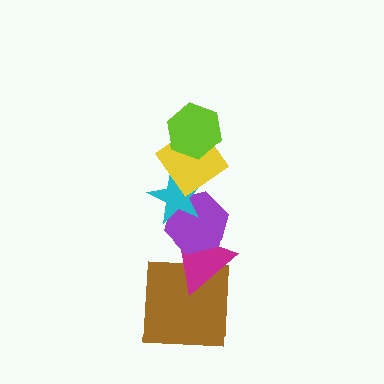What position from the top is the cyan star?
The cyan star is 3rd from the top.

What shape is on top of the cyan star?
The yellow diamond is on top of the cyan star.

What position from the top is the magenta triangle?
The magenta triangle is 5th from the top.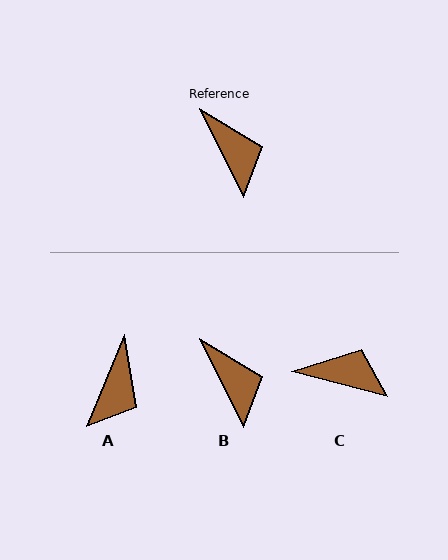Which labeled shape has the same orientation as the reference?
B.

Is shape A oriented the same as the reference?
No, it is off by about 49 degrees.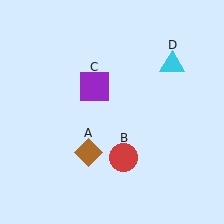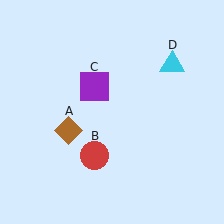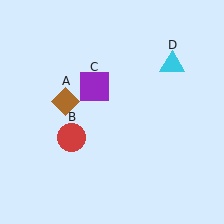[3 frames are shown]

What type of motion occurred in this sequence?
The brown diamond (object A), red circle (object B) rotated clockwise around the center of the scene.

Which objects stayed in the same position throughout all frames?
Purple square (object C) and cyan triangle (object D) remained stationary.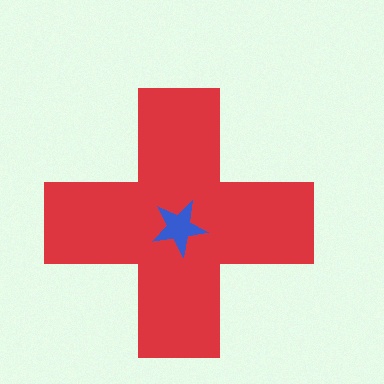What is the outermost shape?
The red cross.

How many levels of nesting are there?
2.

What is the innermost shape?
The blue star.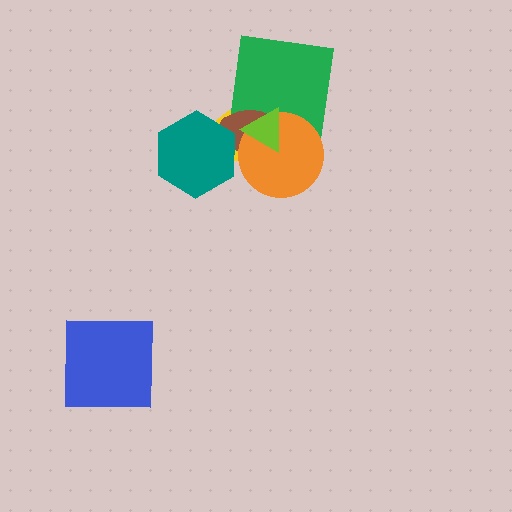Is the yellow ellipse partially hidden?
Yes, it is partially covered by another shape.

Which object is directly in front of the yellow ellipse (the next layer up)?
The green square is directly in front of the yellow ellipse.